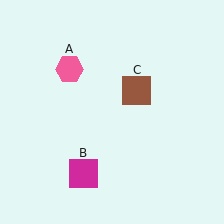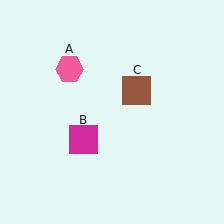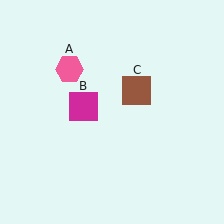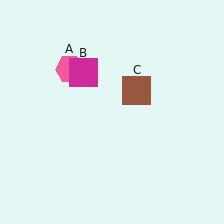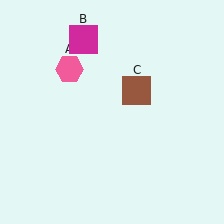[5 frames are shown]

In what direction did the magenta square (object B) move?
The magenta square (object B) moved up.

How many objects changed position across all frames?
1 object changed position: magenta square (object B).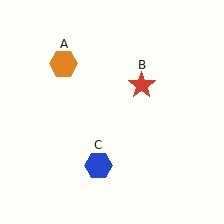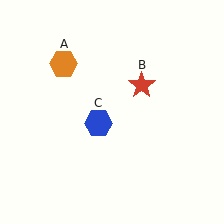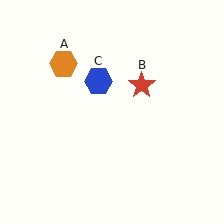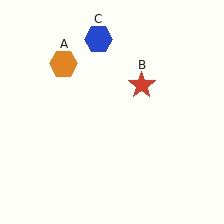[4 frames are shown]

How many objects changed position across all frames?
1 object changed position: blue hexagon (object C).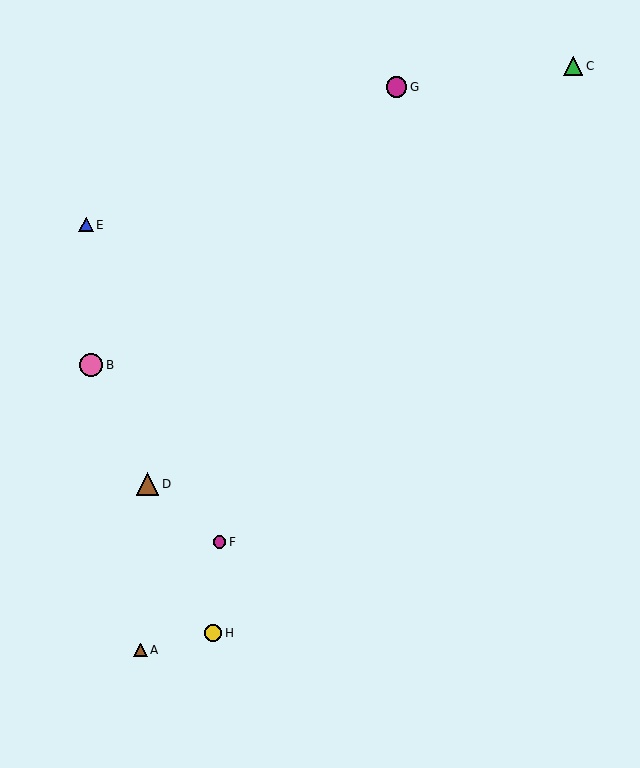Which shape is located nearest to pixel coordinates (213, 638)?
The yellow circle (labeled H) at (213, 633) is nearest to that location.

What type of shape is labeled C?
Shape C is a green triangle.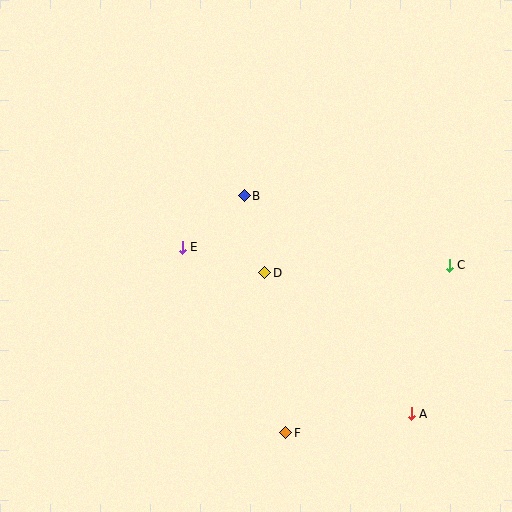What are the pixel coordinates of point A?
Point A is at (411, 414).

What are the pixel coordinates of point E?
Point E is at (182, 247).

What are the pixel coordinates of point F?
Point F is at (286, 433).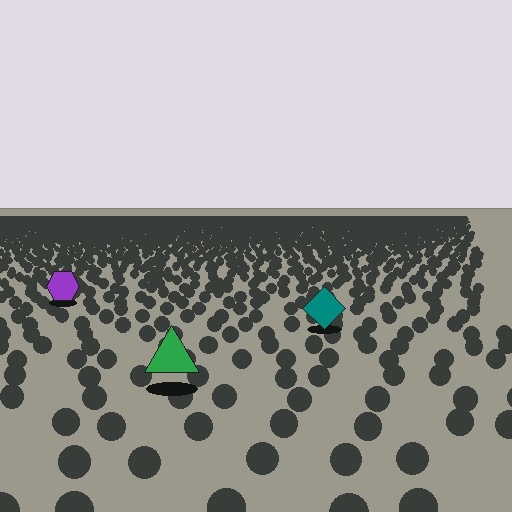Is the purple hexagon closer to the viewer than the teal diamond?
No. The teal diamond is closer — you can tell from the texture gradient: the ground texture is coarser near it.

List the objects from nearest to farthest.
From nearest to farthest: the green triangle, the teal diamond, the purple hexagon.